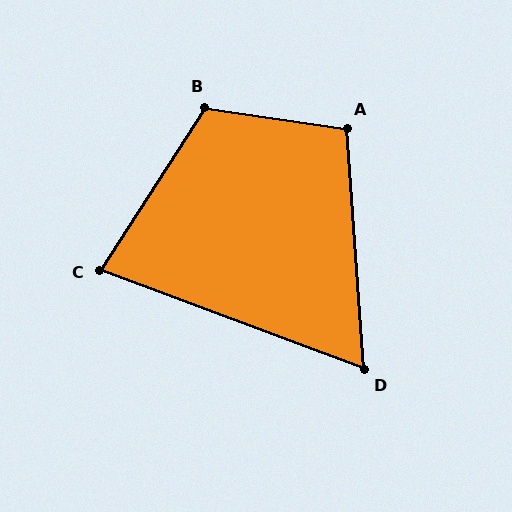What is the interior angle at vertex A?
Approximately 102 degrees (obtuse).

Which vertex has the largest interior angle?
B, at approximately 115 degrees.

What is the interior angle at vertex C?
Approximately 78 degrees (acute).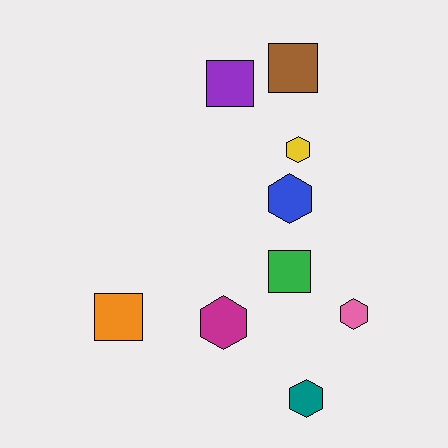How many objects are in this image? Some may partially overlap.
There are 9 objects.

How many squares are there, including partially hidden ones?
There are 4 squares.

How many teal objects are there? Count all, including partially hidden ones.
There is 1 teal object.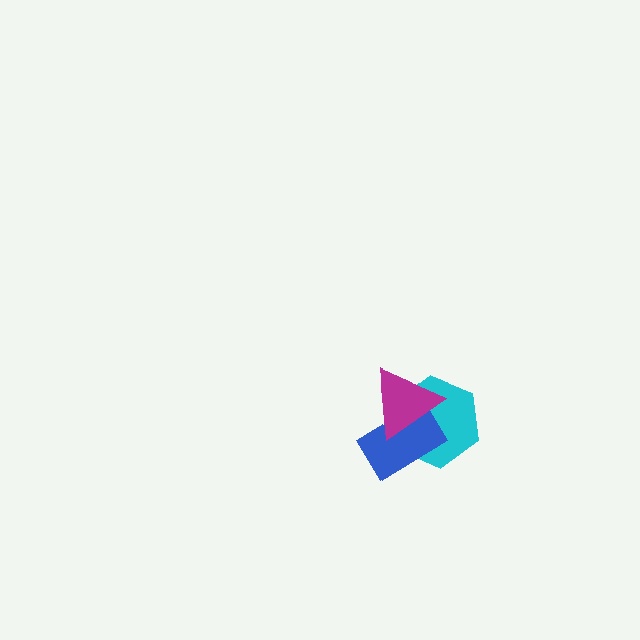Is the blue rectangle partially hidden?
Yes, it is partially covered by another shape.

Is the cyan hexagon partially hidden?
Yes, it is partially covered by another shape.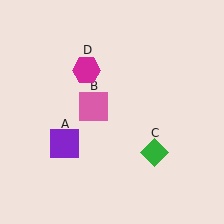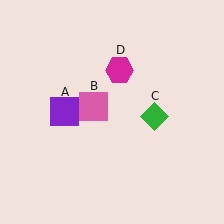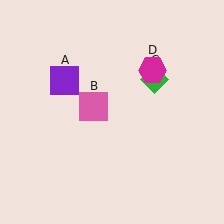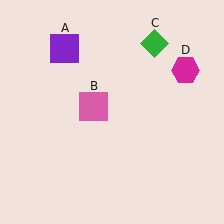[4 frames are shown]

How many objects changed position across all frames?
3 objects changed position: purple square (object A), green diamond (object C), magenta hexagon (object D).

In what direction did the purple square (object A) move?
The purple square (object A) moved up.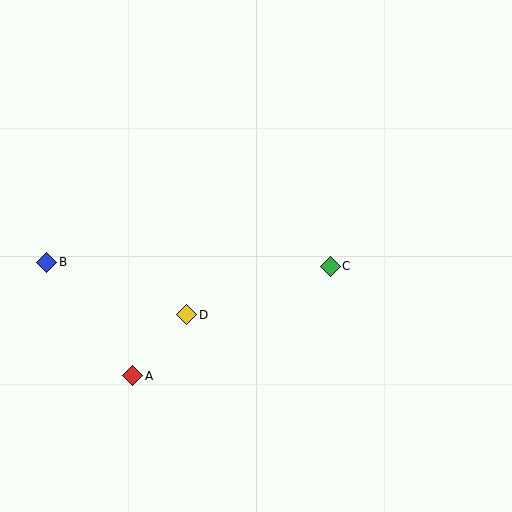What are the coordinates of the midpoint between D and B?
The midpoint between D and B is at (117, 288).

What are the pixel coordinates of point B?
Point B is at (47, 262).